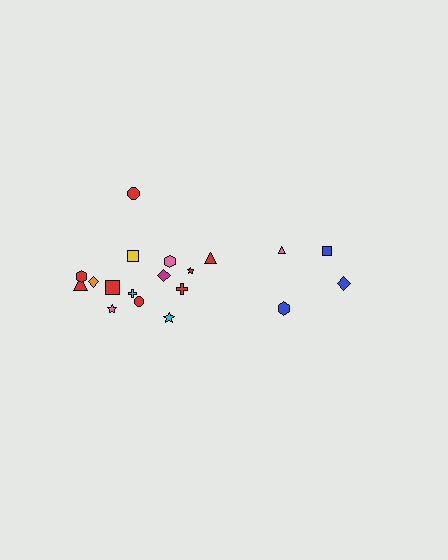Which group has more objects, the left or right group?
The left group.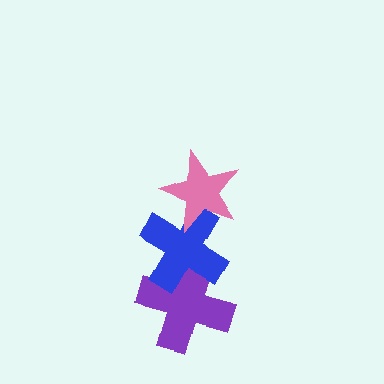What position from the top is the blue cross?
The blue cross is 2nd from the top.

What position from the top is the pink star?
The pink star is 1st from the top.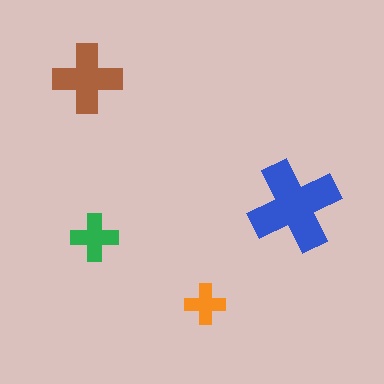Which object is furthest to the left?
The brown cross is leftmost.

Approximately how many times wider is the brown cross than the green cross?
About 1.5 times wider.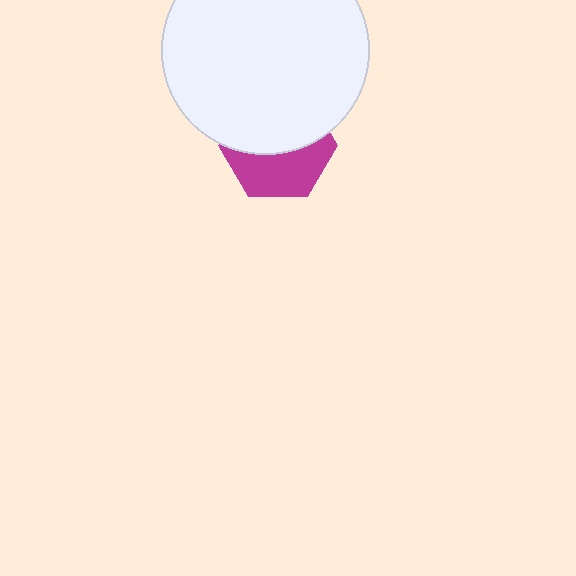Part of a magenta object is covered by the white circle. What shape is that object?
It is a hexagon.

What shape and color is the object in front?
The object in front is a white circle.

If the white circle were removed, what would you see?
You would see the complete magenta hexagon.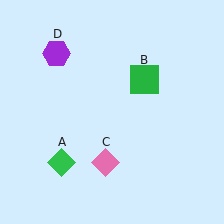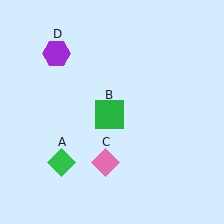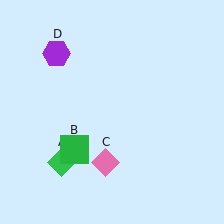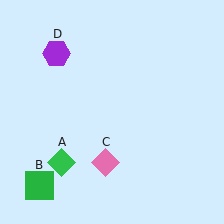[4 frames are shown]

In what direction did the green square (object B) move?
The green square (object B) moved down and to the left.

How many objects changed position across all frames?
1 object changed position: green square (object B).